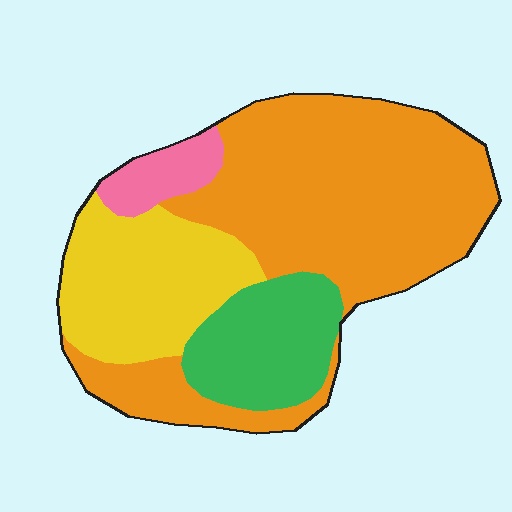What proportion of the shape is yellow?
Yellow covers about 25% of the shape.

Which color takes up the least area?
Pink, at roughly 5%.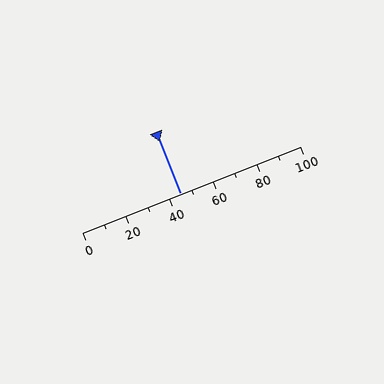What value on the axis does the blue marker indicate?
The marker indicates approximately 45.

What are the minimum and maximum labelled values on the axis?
The axis runs from 0 to 100.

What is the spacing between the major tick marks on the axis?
The major ticks are spaced 20 apart.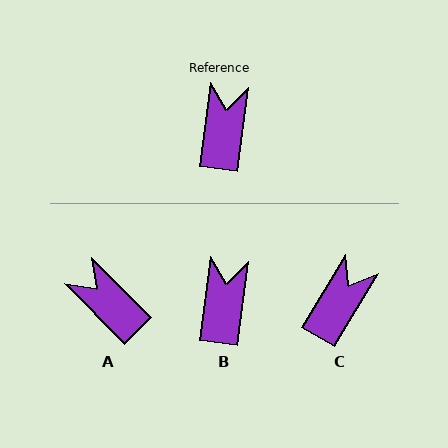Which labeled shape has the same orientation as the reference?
B.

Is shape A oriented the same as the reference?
No, it is off by about 52 degrees.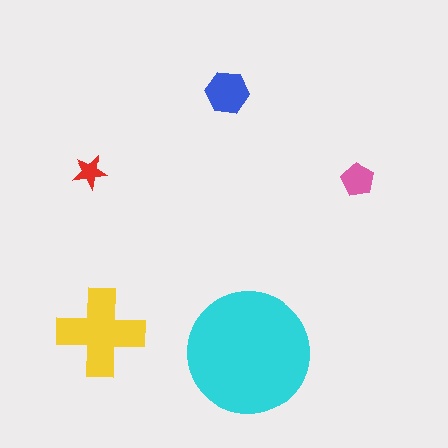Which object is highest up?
The blue hexagon is topmost.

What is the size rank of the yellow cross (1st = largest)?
2nd.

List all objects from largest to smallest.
The cyan circle, the yellow cross, the blue hexagon, the pink pentagon, the red star.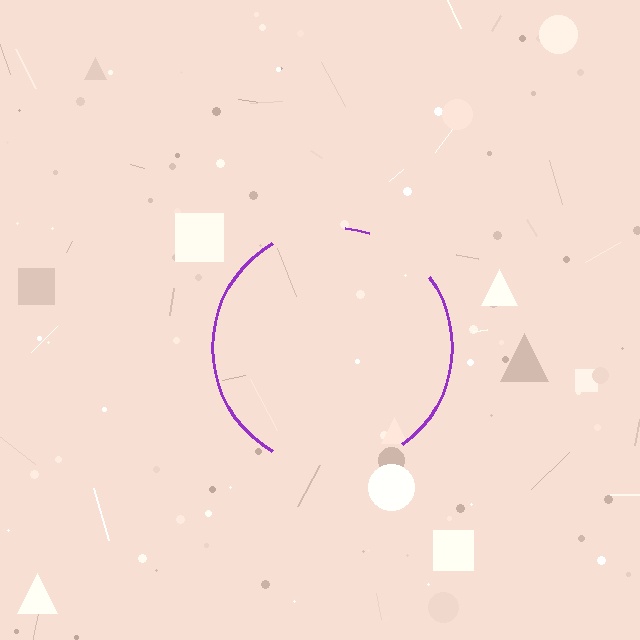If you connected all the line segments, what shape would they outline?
They would outline a circle.